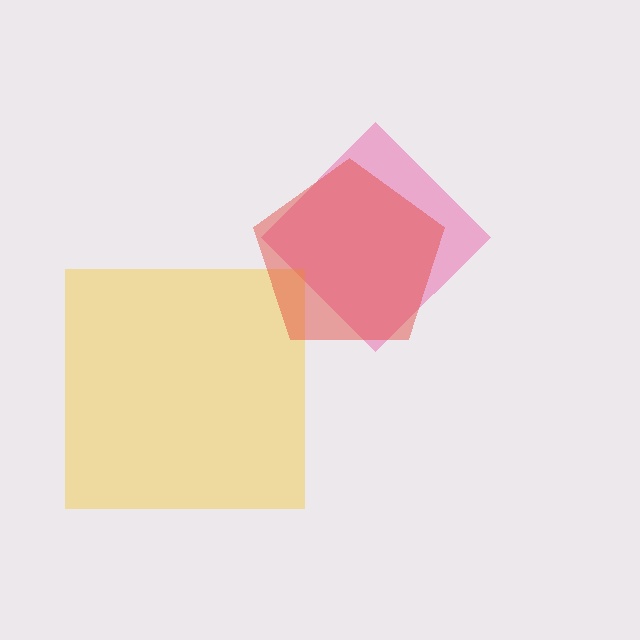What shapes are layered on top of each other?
The layered shapes are: a pink diamond, a yellow square, a red pentagon.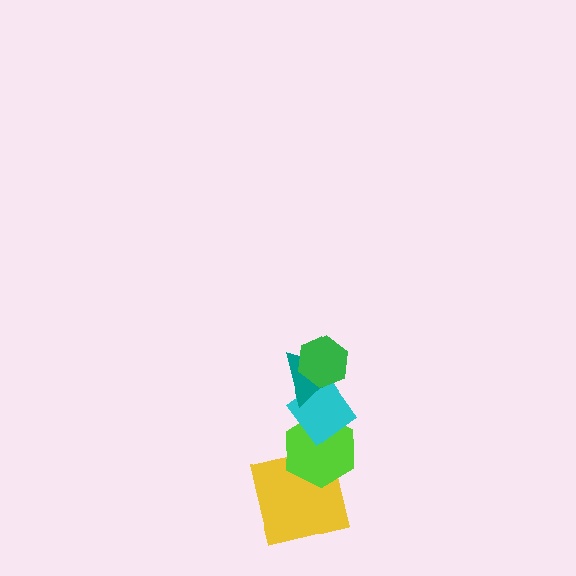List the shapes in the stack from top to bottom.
From top to bottom: the green hexagon, the teal triangle, the cyan diamond, the lime hexagon, the yellow square.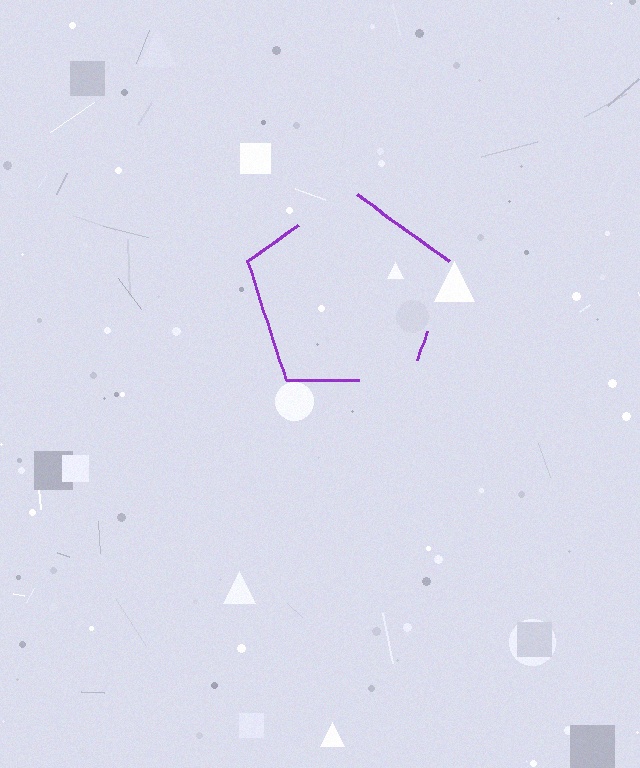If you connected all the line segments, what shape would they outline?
They would outline a pentagon.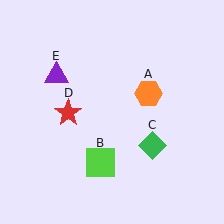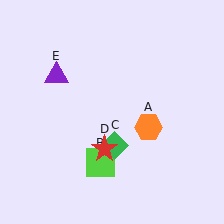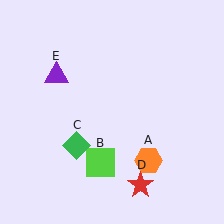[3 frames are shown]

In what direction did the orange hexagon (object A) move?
The orange hexagon (object A) moved down.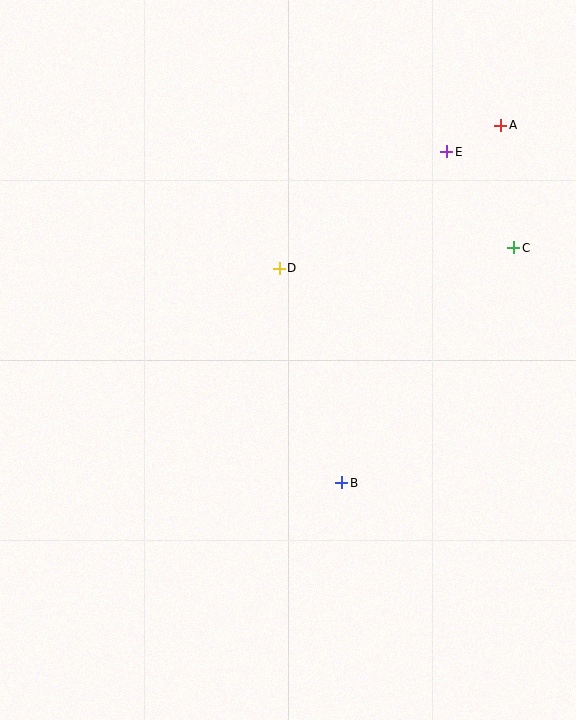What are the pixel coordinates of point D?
Point D is at (279, 268).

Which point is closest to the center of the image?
Point D at (279, 268) is closest to the center.